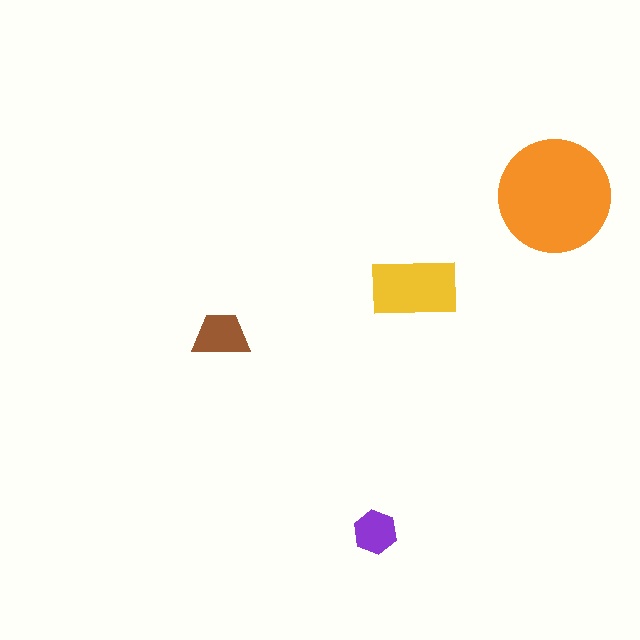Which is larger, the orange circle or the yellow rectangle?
The orange circle.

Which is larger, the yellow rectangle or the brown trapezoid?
The yellow rectangle.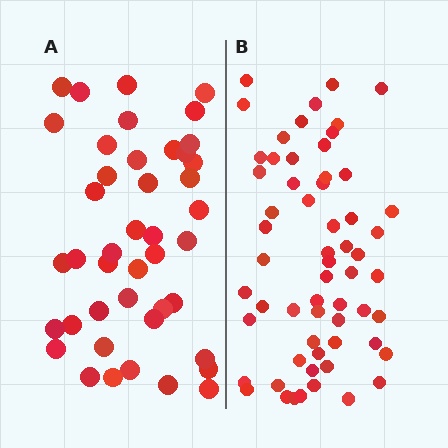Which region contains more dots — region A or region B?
Region B (the right region) has more dots.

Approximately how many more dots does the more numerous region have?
Region B has approximately 15 more dots than region A.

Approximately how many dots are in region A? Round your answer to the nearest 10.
About 40 dots. (The exact count is 43, which rounds to 40.)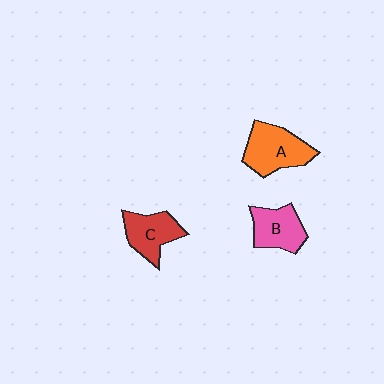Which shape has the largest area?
Shape A (orange).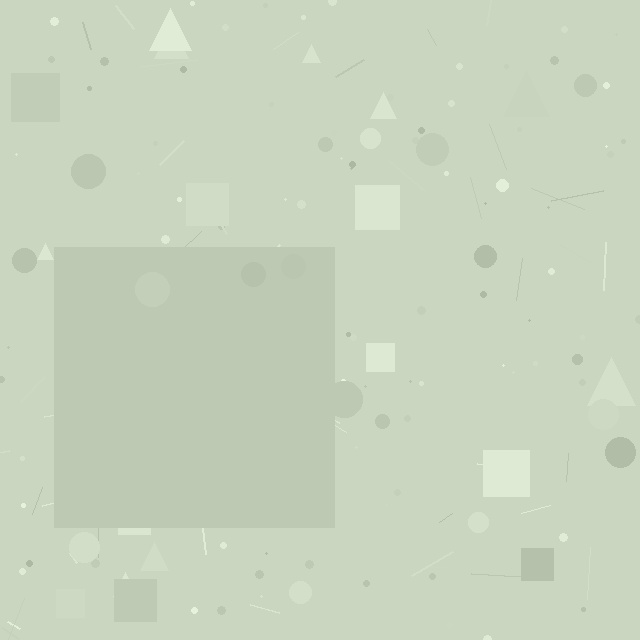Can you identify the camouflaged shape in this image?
The camouflaged shape is a square.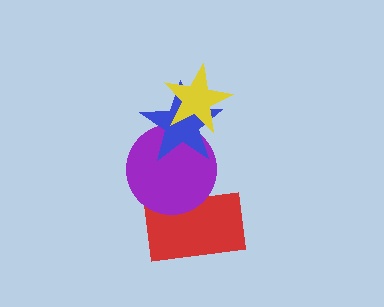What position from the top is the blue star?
The blue star is 2nd from the top.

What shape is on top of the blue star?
The yellow star is on top of the blue star.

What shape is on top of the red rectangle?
The purple circle is on top of the red rectangle.